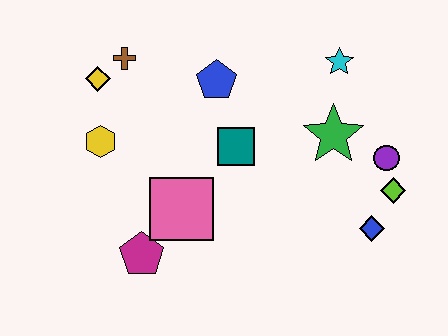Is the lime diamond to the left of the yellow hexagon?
No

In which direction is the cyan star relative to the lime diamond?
The cyan star is above the lime diamond.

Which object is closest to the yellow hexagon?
The yellow diamond is closest to the yellow hexagon.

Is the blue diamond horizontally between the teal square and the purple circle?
Yes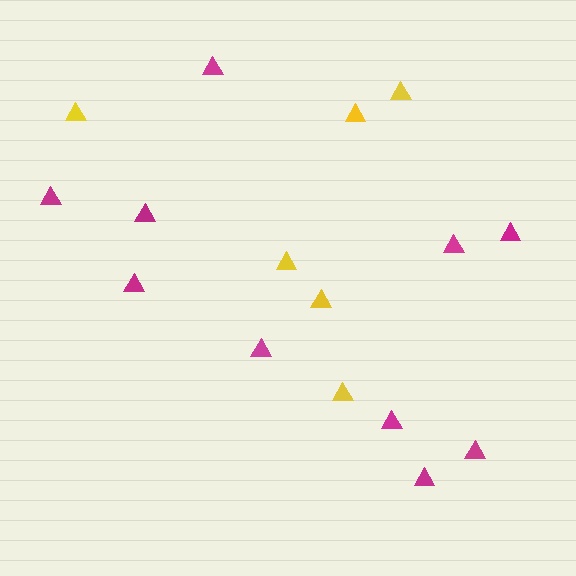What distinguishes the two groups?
There are 2 groups: one group of yellow triangles (6) and one group of magenta triangles (10).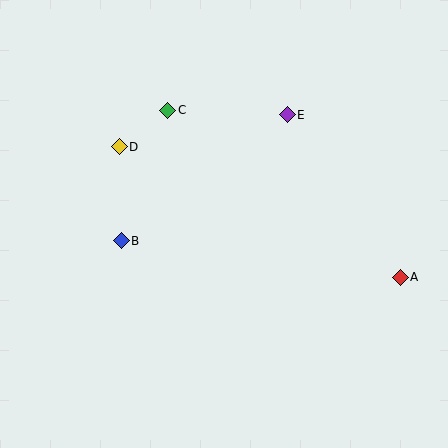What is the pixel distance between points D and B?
The distance between D and B is 94 pixels.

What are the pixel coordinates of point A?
Point A is at (400, 277).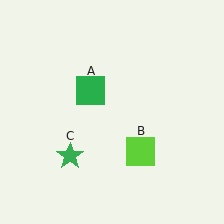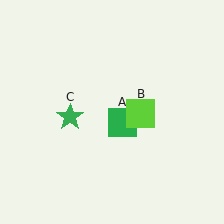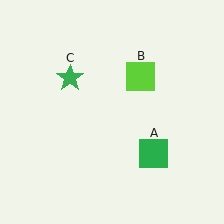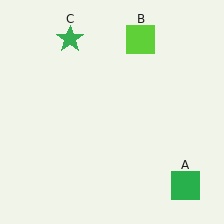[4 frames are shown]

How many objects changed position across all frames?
3 objects changed position: green square (object A), lime square (object B), green star (object C).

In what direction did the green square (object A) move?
The green square (object A) moved down and to the right.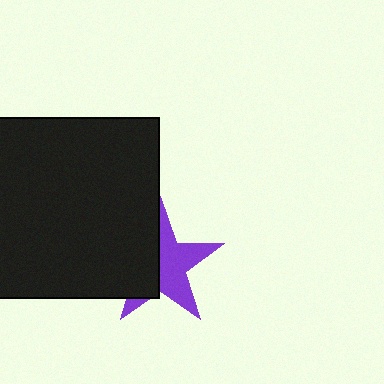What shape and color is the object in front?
The object in front is a black square.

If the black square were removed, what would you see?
You would see the complete purple star.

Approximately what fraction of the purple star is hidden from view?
Roughly 44% of the purple star is hidden behind the black square.